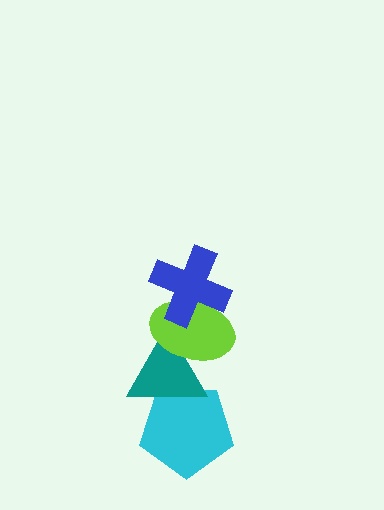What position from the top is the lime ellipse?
The lime ellipse is 2nd from the top.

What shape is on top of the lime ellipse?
The blue cross is on top of the lime ellipse.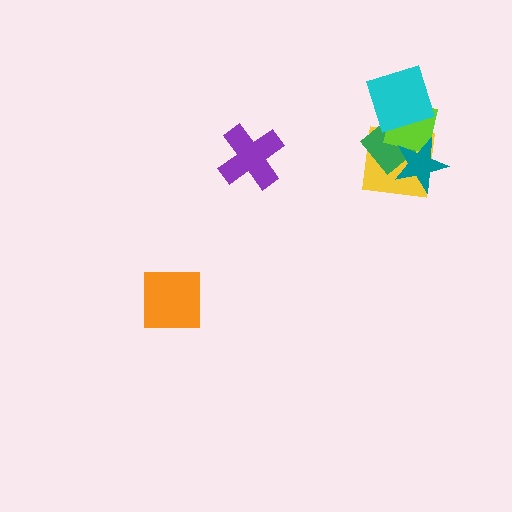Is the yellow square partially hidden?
Yes, it is partially covered by another shape.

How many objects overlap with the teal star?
3 objects overlap with the teal star.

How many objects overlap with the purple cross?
0 objects overlap with the purple cross.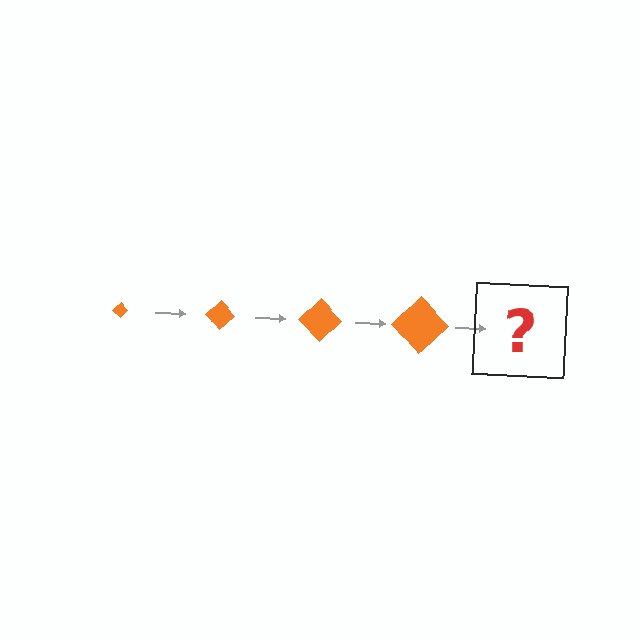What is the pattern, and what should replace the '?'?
The pattern is that the diamond gets progressively larger each step. The '?' should be an orange diamond, larger than the previous one.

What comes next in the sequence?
The next element should be an orange diamond, larger than the previous one.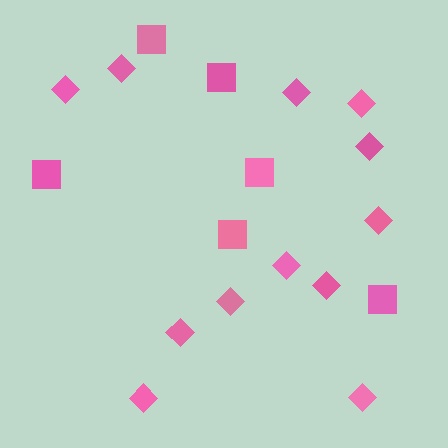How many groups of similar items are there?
There are 2 groups: one group of squares (6) and one group of diamonds (12).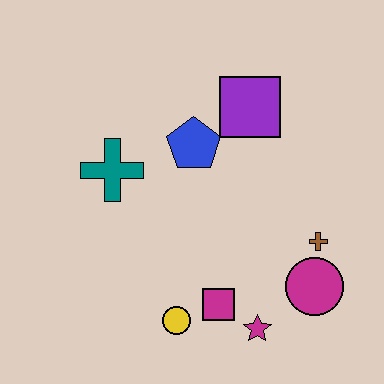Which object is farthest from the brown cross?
The teal cross is farthest from the brown cross.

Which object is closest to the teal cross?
The blue pentagon is closest to the teal cross.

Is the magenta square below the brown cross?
Yes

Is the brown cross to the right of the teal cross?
Yes